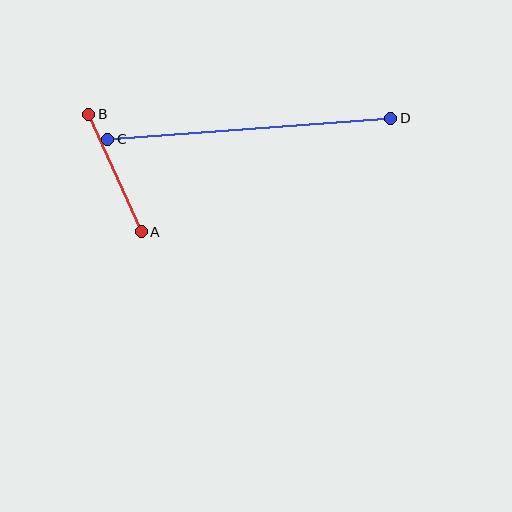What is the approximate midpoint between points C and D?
The midpoint is at approximately (249, 129) pixels.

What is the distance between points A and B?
The distance is approximately 129 pixels.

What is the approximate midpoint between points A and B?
The midpoint is at approximately (115, 173) pixels.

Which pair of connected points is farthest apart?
Points C and D are farthest apart.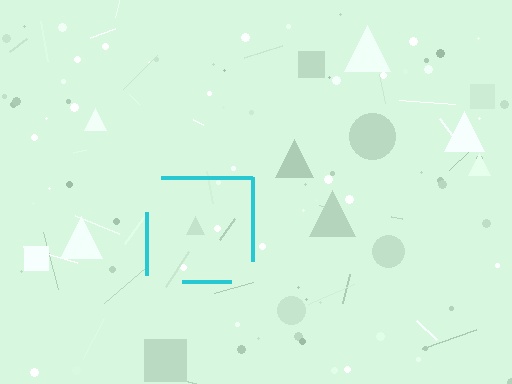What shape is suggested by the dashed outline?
The dashed outline suggests a square.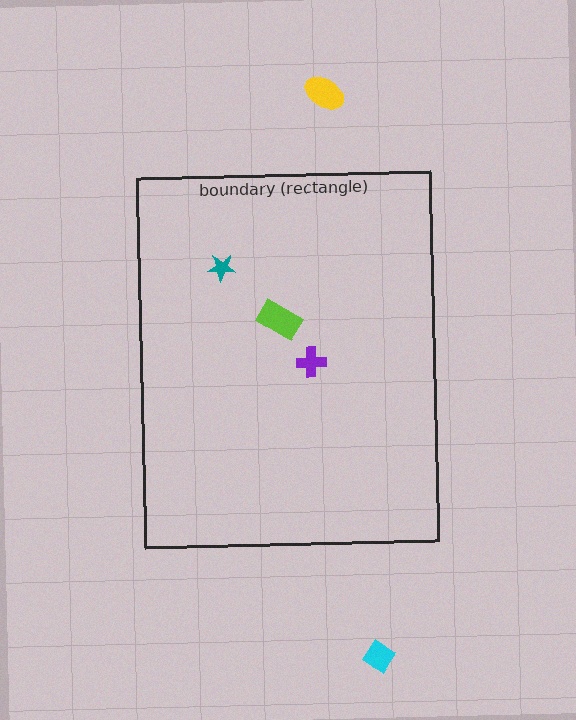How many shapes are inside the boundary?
3 inside, 2 outside.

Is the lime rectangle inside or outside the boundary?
Inside.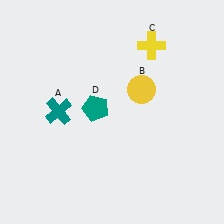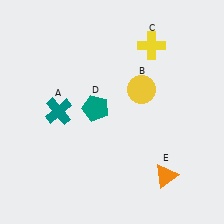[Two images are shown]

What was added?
An orange triangle (E) was added in Image 2.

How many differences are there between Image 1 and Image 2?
There is 1 difference between the two images.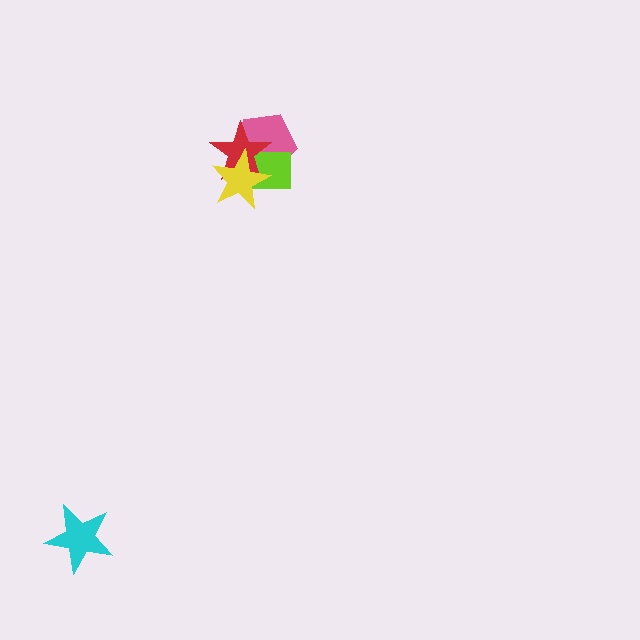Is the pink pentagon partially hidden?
Yes, it is partially covered by another shape.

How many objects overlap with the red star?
3 objects overlap with the red star.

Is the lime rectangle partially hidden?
Yes, it is partially covered by another shape.